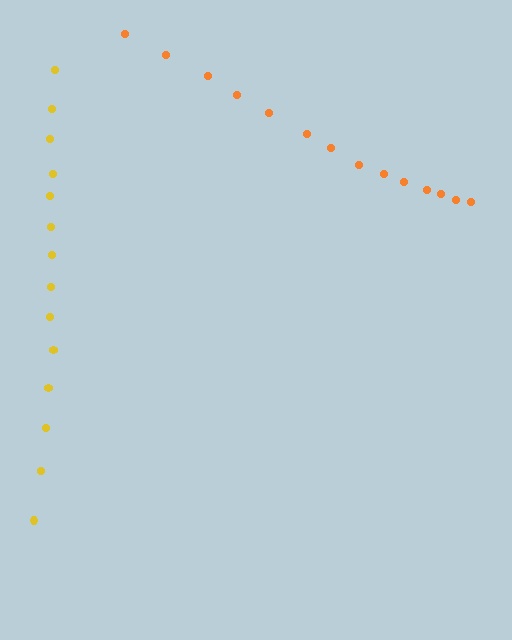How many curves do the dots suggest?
There are 2 distinct paths.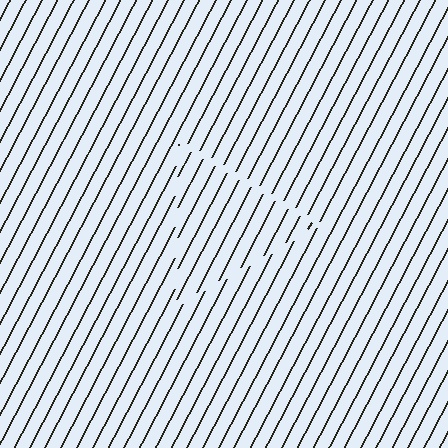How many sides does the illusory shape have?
3 sides — the line-ends trace a triangle.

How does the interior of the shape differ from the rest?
The interior of the shape contains the same grating, shifted by half a period — the contour is defined by the phase discontinuity where line-ends from the inner and outer gratings abut.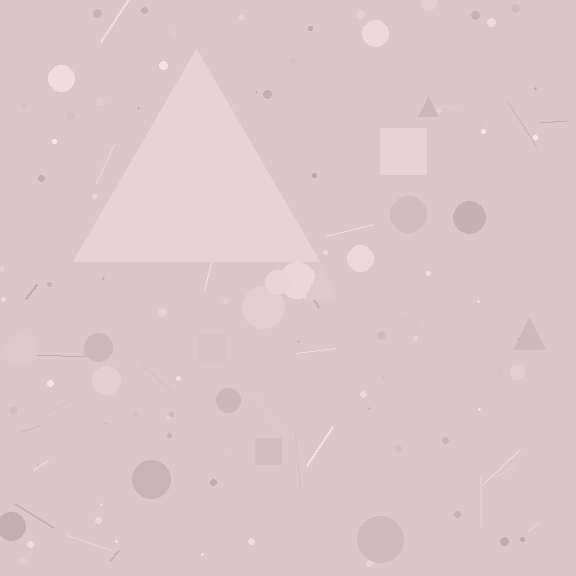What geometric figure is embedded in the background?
A triangle is embedded in the background.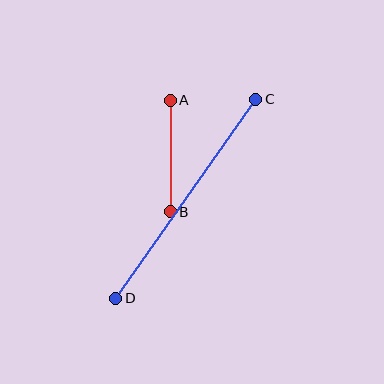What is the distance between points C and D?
The distance is approximately 244 pixels.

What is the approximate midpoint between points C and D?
The midpoint is at approximately (186, 199) pixels.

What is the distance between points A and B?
The distance is approximately 111 pixels.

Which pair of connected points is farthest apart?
Points C and D are farthest apart.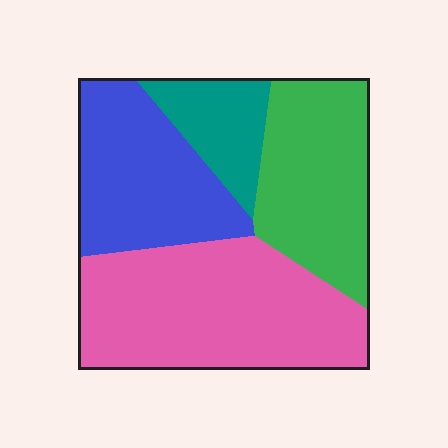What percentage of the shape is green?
Green covers about 25% of the shape.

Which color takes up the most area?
Pink, at roughly 40%.